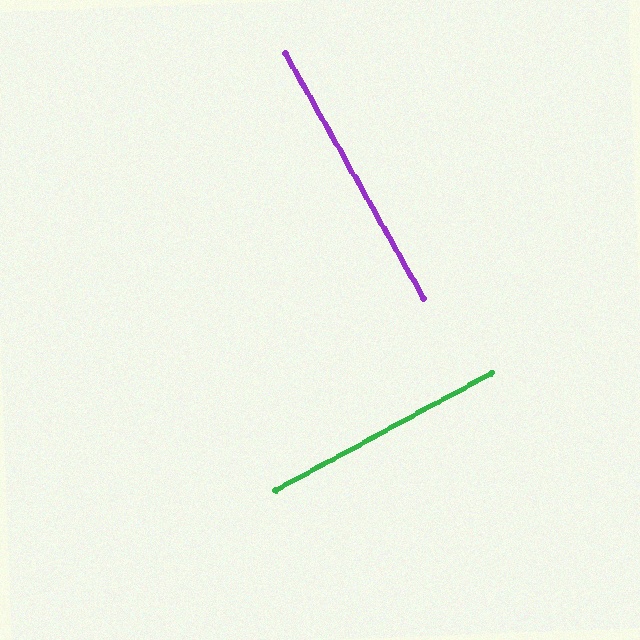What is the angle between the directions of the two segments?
Approximately 89 degrees.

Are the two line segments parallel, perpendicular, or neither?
Perpendicular — they meet at approximately 89°.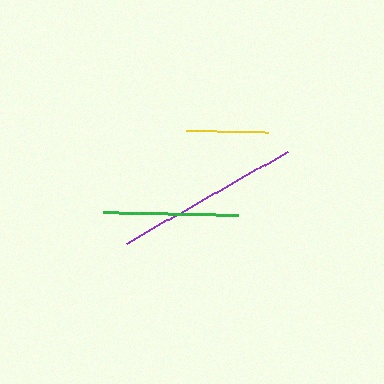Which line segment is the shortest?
The yellow line is the shortest at approximately 81 pixels.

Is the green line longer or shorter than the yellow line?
The green line is longer than the yellow line.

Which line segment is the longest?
The purple line is the longest at approximately 184 pixels.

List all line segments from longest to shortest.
From longest to shortest: purple, green, yellow.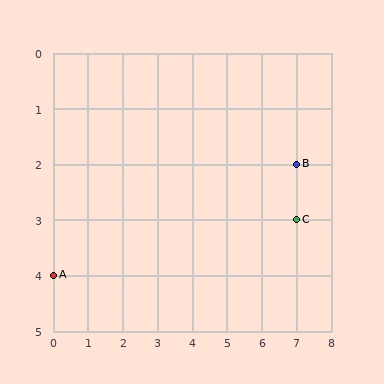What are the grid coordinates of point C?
Point C is at grid coordinates (7, 3).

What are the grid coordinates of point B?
Point B is at grid coordinates (7, 2).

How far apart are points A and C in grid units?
Points A and C are 7 columns and 1 row apart (about 7.1 grid units diagonally).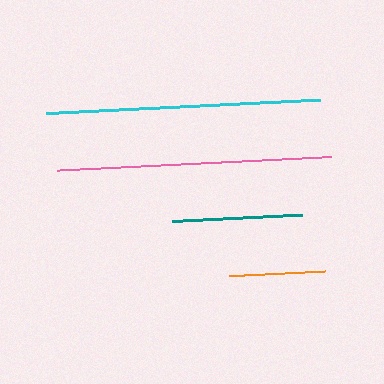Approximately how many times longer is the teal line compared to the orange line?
The teal line is approximately 1.4 times the length of the orange line.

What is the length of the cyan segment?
The cyan segment is approximately 274 pixels long.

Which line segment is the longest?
The pink line is the longest at approximately 275 pixels.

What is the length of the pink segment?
The pink segment is approximately 275 pixels long.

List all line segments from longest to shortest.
From longest to shortest: pink, cyan, teal, orange.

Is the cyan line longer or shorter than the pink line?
The pink line is longer than the cyan line.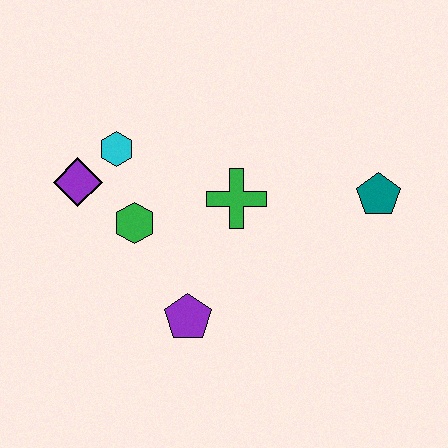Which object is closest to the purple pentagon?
The green hexagon is closest to the purple pentagon.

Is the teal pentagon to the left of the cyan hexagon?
No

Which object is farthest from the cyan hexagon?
The teal pentagon is farthest from the cyan hexagon.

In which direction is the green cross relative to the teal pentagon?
The green cross is to the left of the teal pentagon.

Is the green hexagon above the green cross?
No